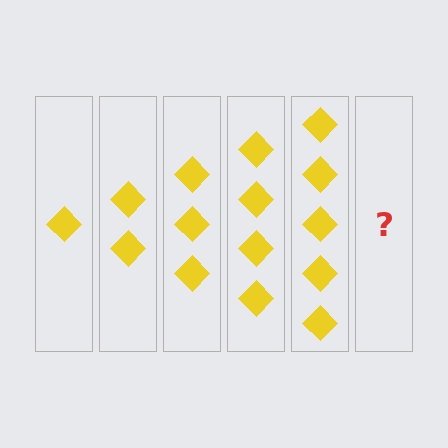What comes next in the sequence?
The next element should be 6 diamonds.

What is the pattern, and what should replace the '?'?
The pattern is that each step adds one more diamond. The '?' should be 6 diamonds.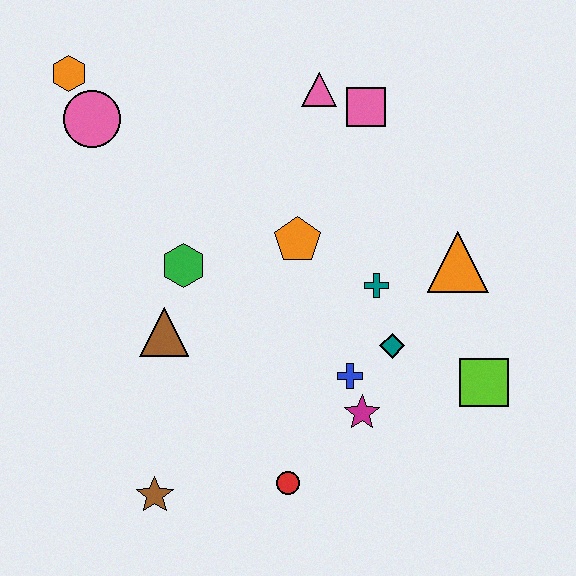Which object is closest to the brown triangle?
The green hexagon is closest to the brown triangle.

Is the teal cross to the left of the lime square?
Yes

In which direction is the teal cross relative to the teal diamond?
The teal cross is above the teal diamond.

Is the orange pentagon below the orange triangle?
No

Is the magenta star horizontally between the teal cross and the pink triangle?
Yes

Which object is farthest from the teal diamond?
The orange hexagon is farthest from the teal diamond.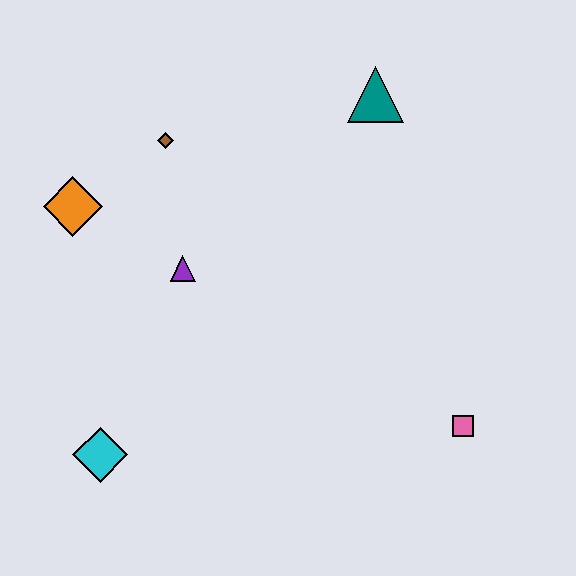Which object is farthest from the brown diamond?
The pink square is farthest from the brown diamond.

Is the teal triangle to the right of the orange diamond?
Yes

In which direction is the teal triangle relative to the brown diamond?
The teal triangle is to the right of the brown diamond.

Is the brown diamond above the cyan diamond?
Yes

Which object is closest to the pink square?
The purple triangle is closest to the pink square.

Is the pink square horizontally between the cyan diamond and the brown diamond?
No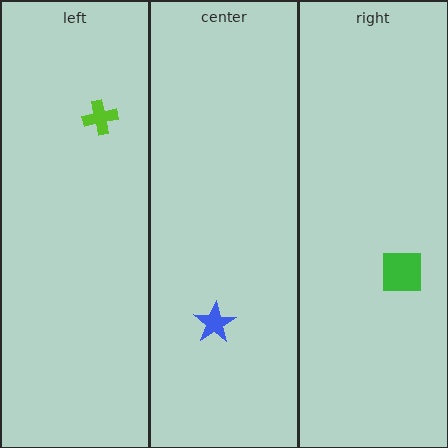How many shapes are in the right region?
1.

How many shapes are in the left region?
1.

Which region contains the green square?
The right region.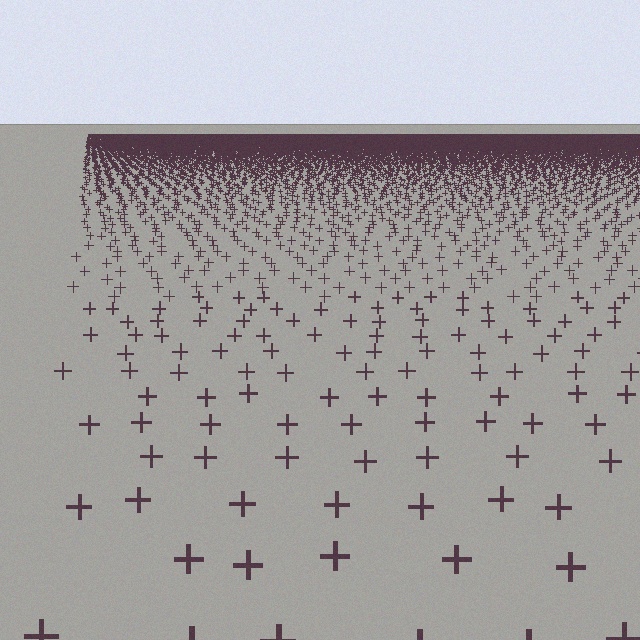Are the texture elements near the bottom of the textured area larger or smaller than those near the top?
Larger. Near the bottom, elements are closer to the viewer and appear at a bigger on-screen size.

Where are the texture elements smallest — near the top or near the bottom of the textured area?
Near the top.